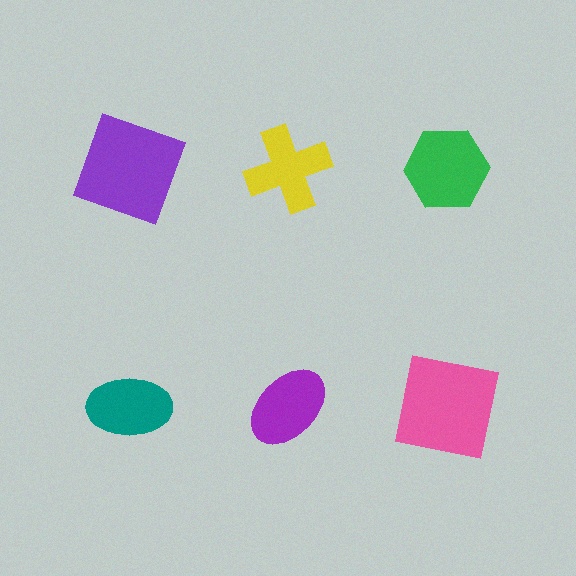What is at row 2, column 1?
A teal ellipse.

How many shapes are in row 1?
3 shapes.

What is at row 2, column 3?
A pink square.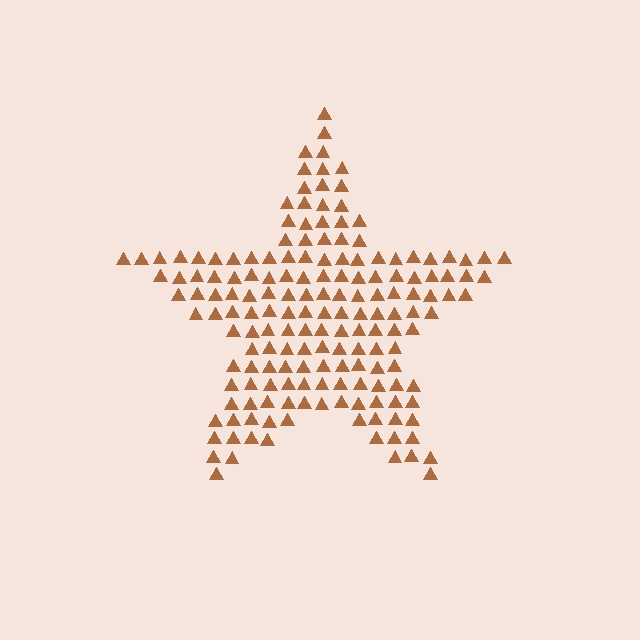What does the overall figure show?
The overall figure shows a star.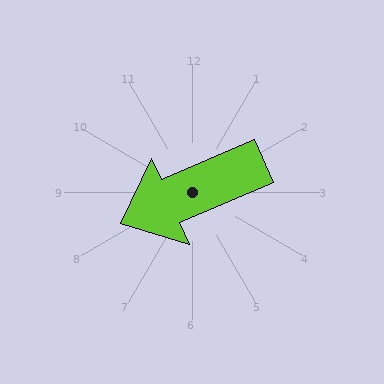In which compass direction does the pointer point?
Southwest.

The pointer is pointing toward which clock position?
Roughly 8 o'clock.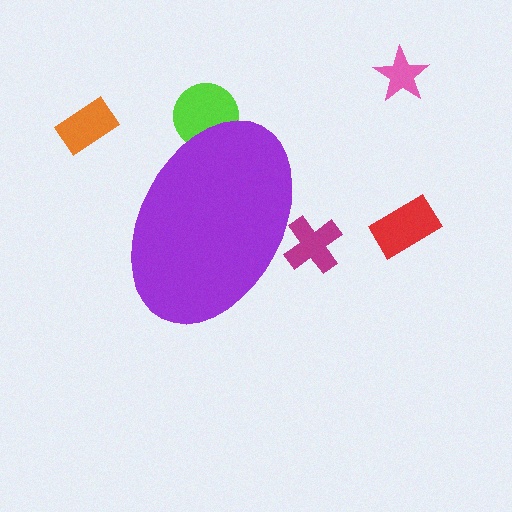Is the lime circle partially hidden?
Yes, the lime circle is partially hidden behind the purple ellipse.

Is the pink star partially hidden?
No, the pink star is fully visible.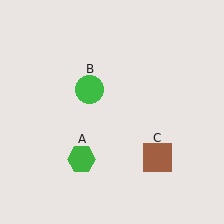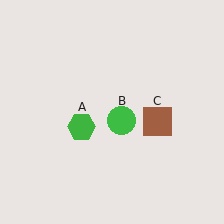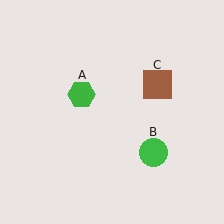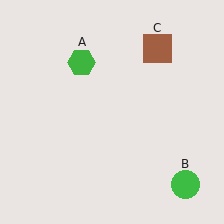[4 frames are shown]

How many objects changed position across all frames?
3 objects changed position: green hexagon (object A), green circle (object B), brown square (object C).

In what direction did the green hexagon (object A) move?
The green hexagon (object A) moved up.